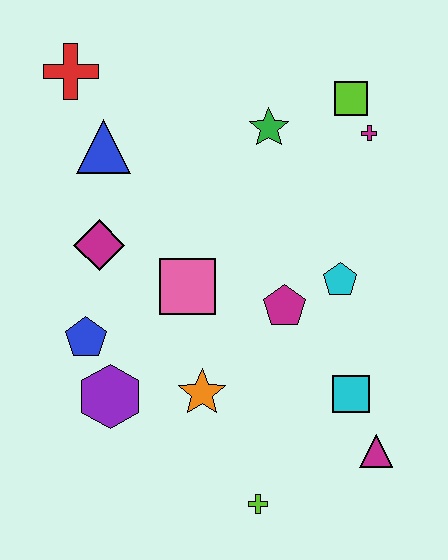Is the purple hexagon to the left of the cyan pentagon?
Yes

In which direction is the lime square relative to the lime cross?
The lime square is above the lime cross.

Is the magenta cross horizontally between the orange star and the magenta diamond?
No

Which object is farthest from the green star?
The lime cross is farthest from the green star.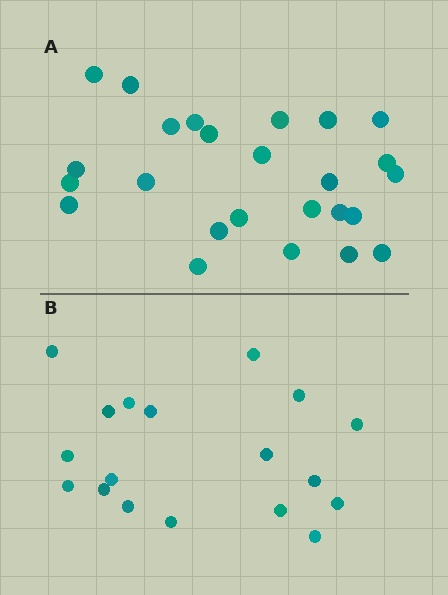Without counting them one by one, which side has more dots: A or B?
Region A (the top region) has more dots.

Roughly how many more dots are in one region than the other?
Region A has roughly 8 or so more dots than region B.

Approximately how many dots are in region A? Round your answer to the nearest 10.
About 20 dots. (The exact count is 25, which rounds to 20.)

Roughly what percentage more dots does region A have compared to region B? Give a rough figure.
About 40% more.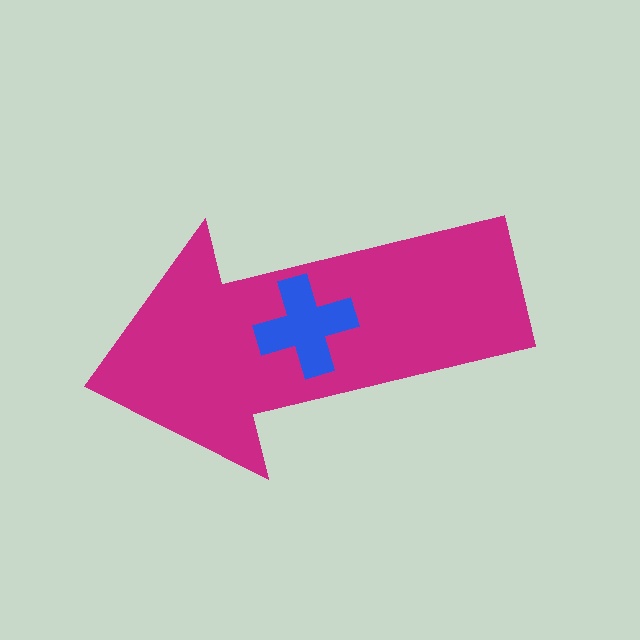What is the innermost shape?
The blue cross.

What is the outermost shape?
The magenta arrow.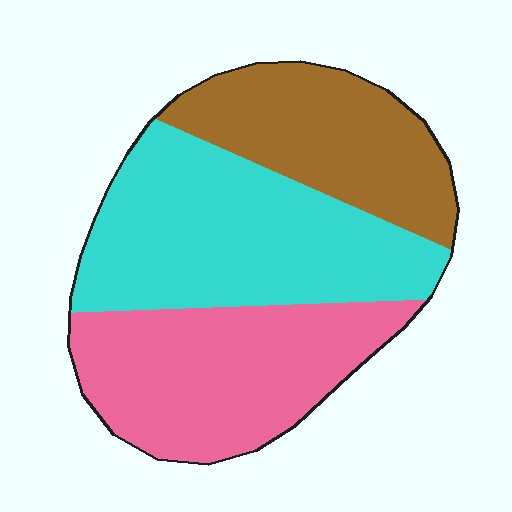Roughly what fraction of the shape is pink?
Pink covers around 35% of the shape.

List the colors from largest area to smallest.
From largest to smallest: cyan, pink, brown.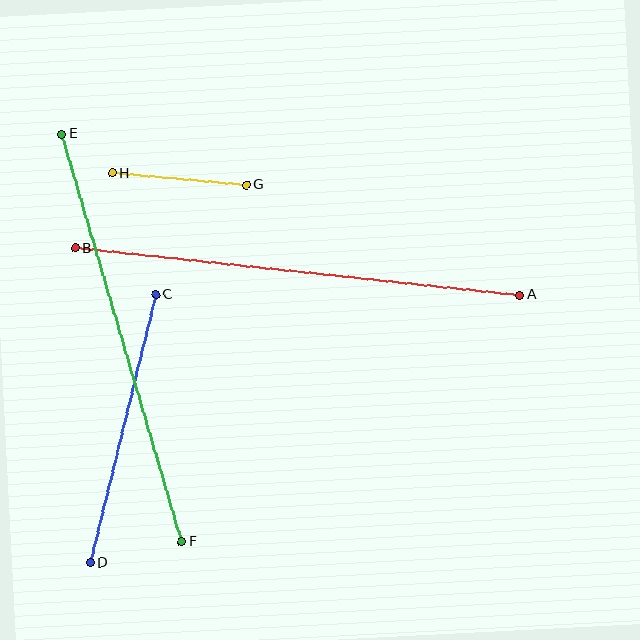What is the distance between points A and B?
The distance is approximately 447 pixels.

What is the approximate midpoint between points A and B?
The midpoint is at approximately (298, 272) pixels.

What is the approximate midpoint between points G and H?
The midpoint is at approximately (179, 179) pixels.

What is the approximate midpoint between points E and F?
The midpoint is at approximately (122, 338) pixels.